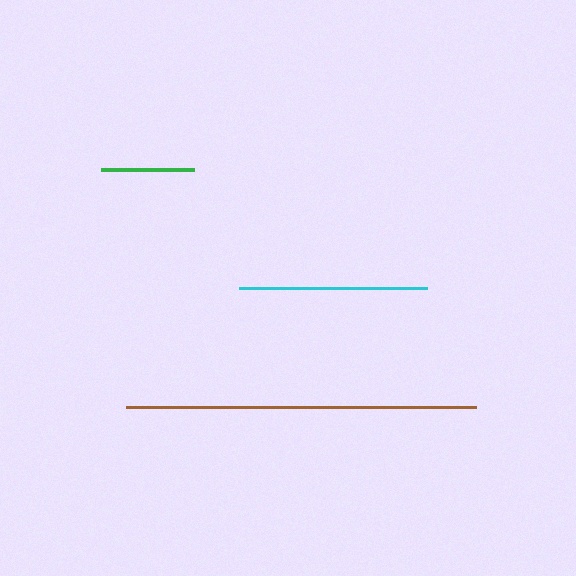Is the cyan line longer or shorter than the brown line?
The brown line is longer than the cyan line.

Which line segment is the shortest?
The green line is the shortest at approximately 93 pixels.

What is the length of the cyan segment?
The cyan segment is approximately 188 pixels long.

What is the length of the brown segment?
The brown segment is approximately 350 pixels long.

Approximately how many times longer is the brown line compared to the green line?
The brown line is approximately 3.8 times the length of the green line.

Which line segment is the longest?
The brown line is the longest at approximately 350 pixels.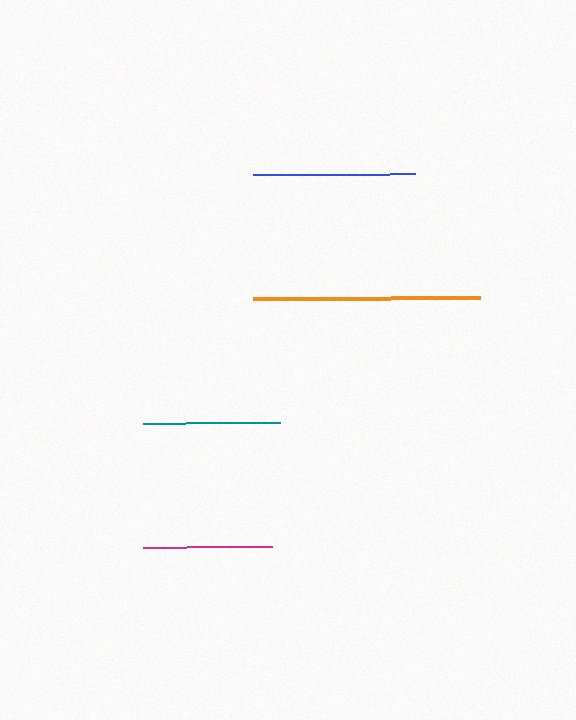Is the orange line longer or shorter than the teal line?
The orange line is longer than the teal line.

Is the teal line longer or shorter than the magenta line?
The teal line is longer than the magenta line.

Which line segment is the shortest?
The magenta line is the shortest at approximately 129 pixels.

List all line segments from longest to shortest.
From longest to shortest: orange, blue, teal, magenta.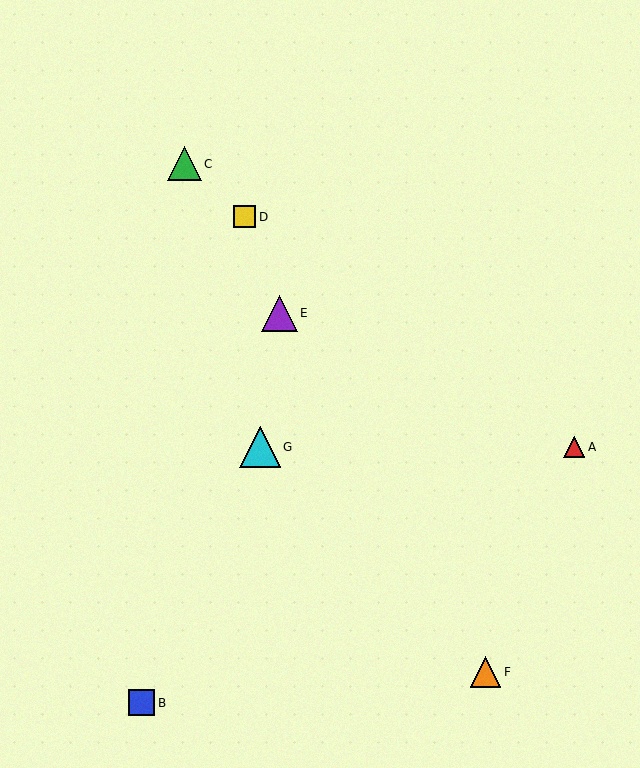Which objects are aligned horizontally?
Objects A, G are aligned horizontally.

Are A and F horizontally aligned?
No, A is at y≈447 and F is at y≈672.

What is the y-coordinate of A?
Object A is at y≈447.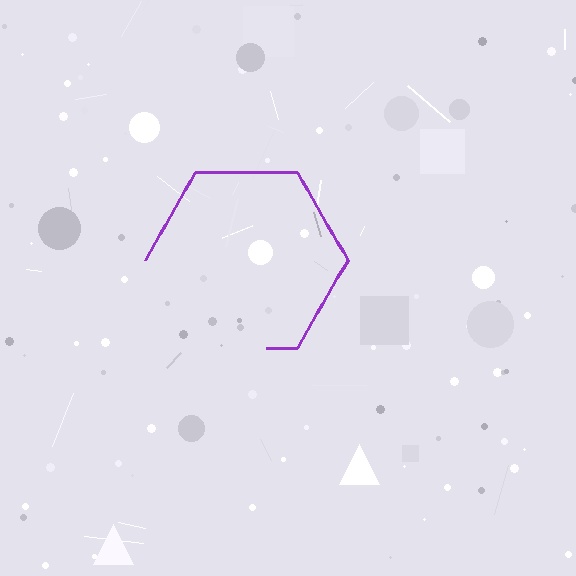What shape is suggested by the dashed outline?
The dashed outline suggests a hexagon.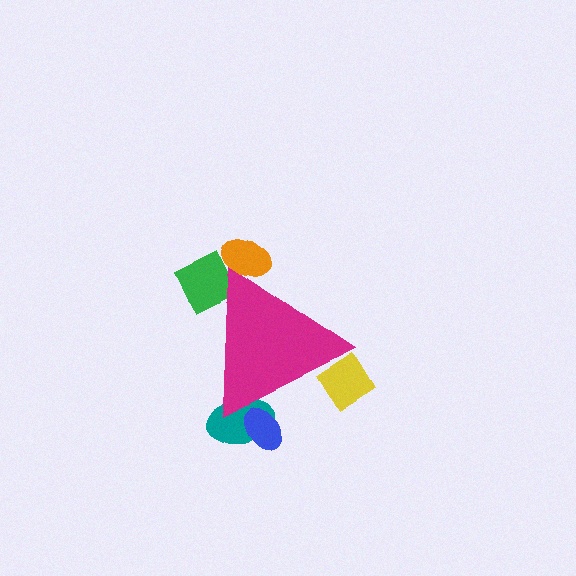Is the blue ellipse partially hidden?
Yes, the blue ellipse is partially hidden behind the magenta triangle.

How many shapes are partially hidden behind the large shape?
5 shapes are partially hidden.